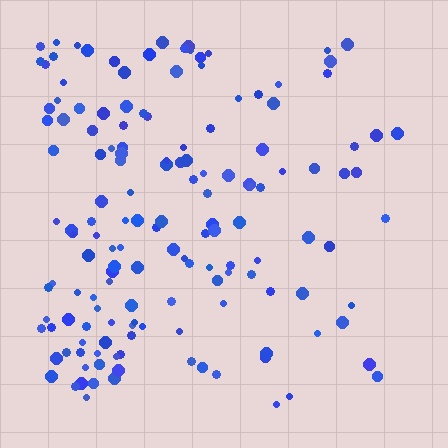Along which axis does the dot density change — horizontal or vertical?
Horizontal.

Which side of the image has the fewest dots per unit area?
The right.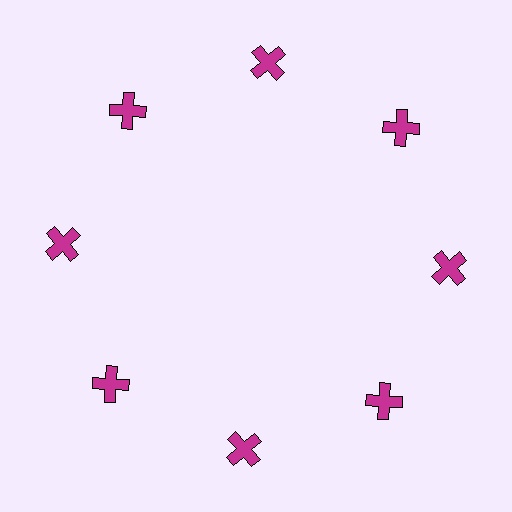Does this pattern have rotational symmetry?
Yes, this pattern has 8-fold rotational symmetry. It looks the same after rotating 45 degrees around the center.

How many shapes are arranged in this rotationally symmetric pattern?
There are 8 shapes, arranged in 8 groups of 1.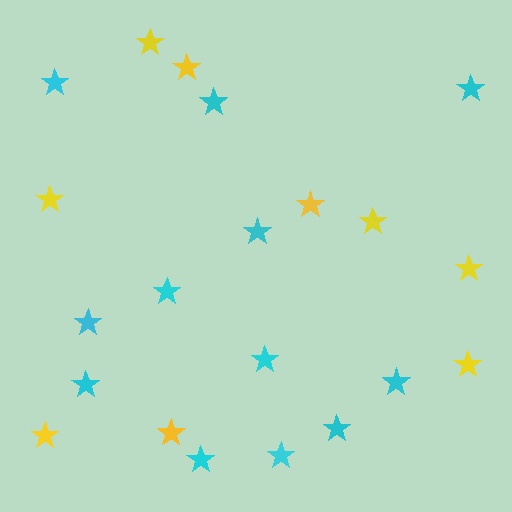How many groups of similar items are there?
There are 2 groups: one group of cyan stars (12) and one group of yellow stars (9).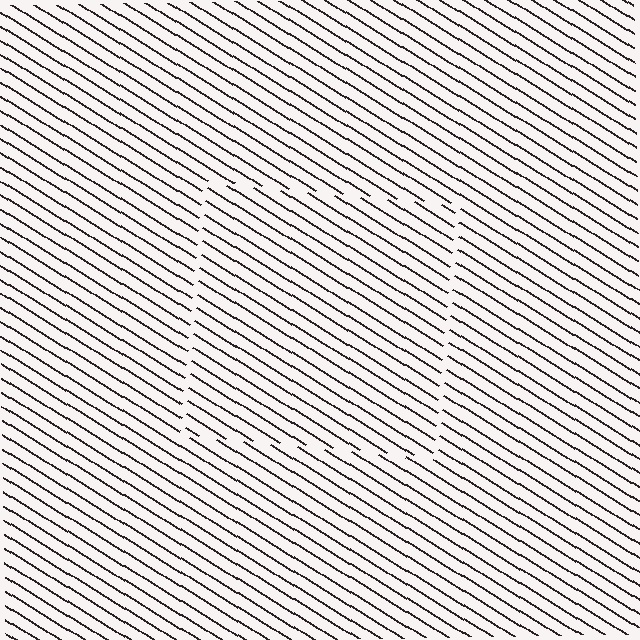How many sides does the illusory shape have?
4 sides — the line-ends trace a square.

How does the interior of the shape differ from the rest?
The interior of the shape contains the same grating, shifted by half a period — the contour is defined by the phase discontinuity where line-ends from the inner and outer gratings abut.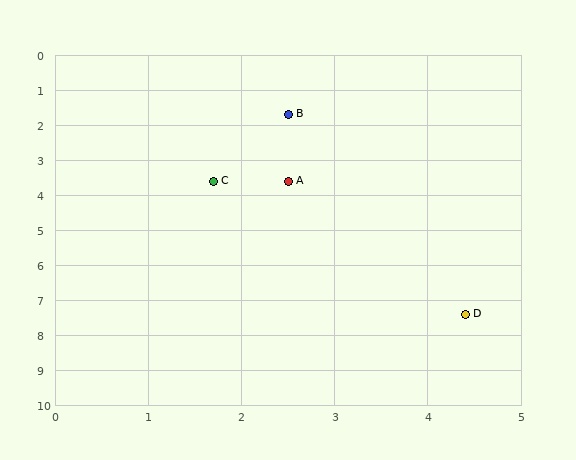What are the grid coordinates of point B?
Point B is at approximately (2.5, 1.7).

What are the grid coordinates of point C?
Point C is at approximately (1.7, 3.6).